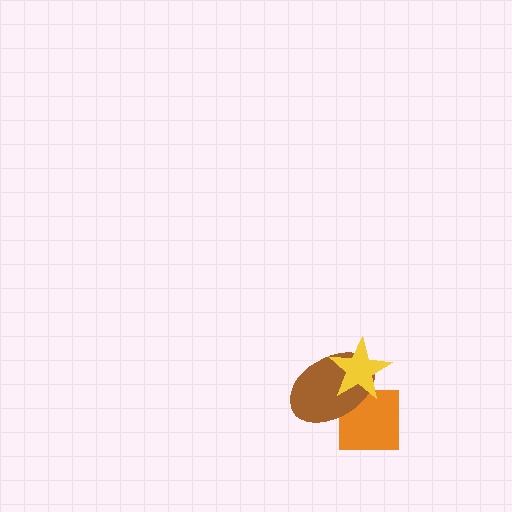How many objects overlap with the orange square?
2 objects overlap with the orange square.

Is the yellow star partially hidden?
No, no other shape covers it.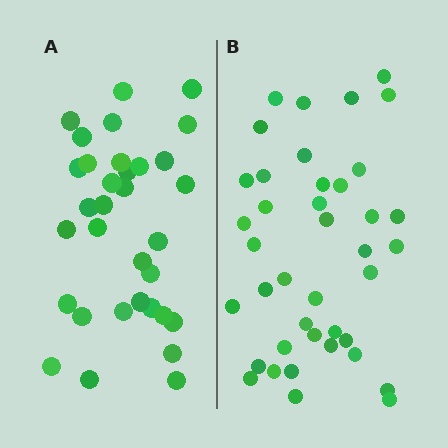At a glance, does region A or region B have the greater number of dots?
Region B (the right region) has more dots.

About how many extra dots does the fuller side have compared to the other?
Region B has roughly 8 or so more dots than region A.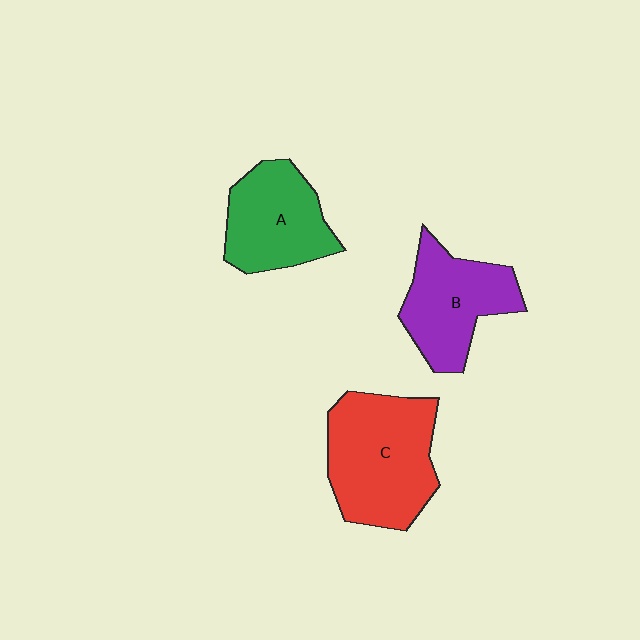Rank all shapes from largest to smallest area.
From largest to smallest: C (red), B (purple), A (green).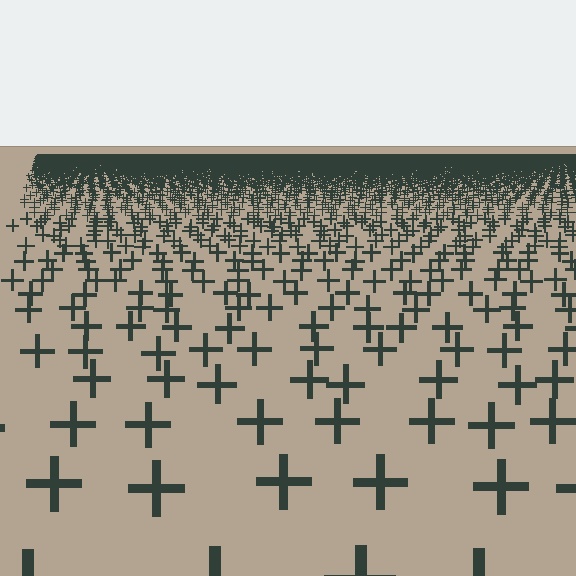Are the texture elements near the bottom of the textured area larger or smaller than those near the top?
Larger. Near the bottom, elements are closer to the viewer and appear at a bigger on-screen size.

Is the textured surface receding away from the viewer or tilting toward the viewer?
The surface is receding away from the viewer. Texture elements get smaller and denser toward the top.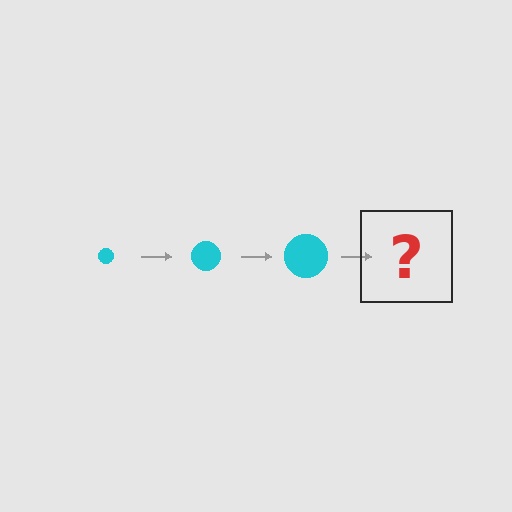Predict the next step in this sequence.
The next step is a cyan circle, larger than the previous one.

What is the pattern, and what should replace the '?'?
The pattern is that the circle gets progressively larger each step. The '?' should be a cyan circle, larger than the previous one.